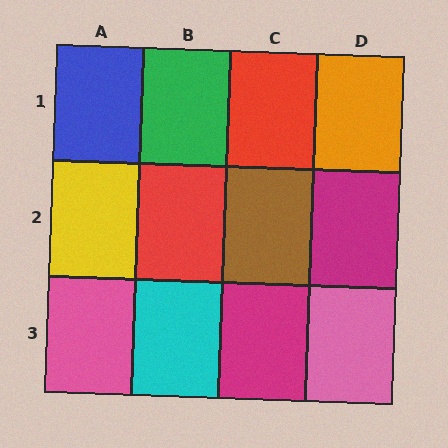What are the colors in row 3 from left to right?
Pink, cyan, magenta, pink.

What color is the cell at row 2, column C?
Brown.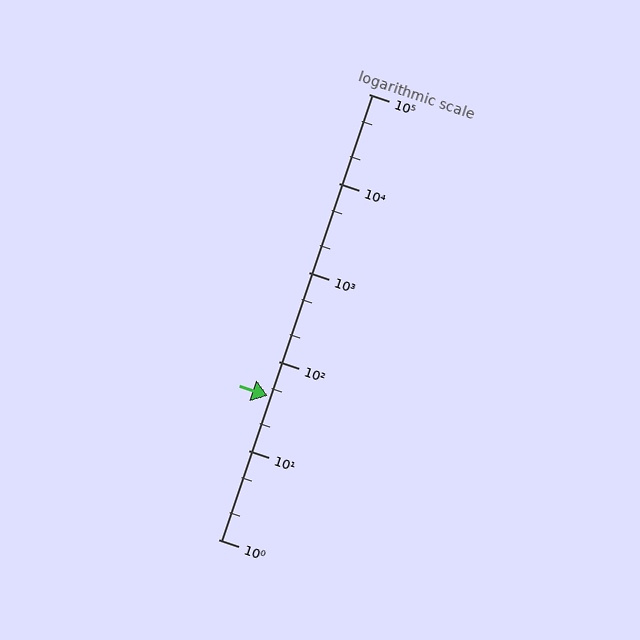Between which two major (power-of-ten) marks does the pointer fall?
The pointer is between 10 and 100.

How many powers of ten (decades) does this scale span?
The scale spans 5 decades, from 1 to 100000.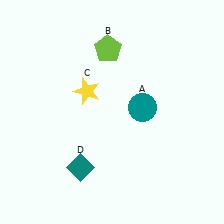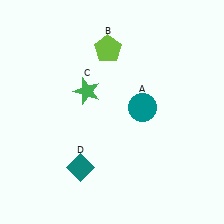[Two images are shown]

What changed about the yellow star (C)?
In Image 1, C is yellow. In Image 2, it changed to green.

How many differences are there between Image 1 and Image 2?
There is 1 difference between the two images.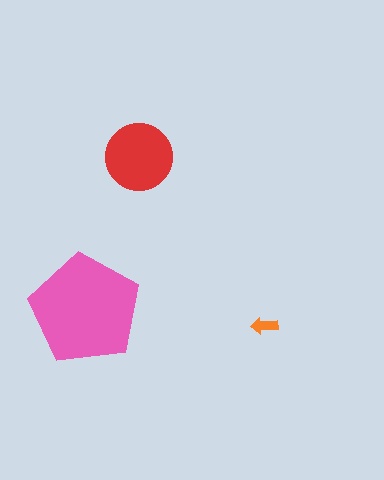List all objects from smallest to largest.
The orange arrow, the red circle, the pink pentagon.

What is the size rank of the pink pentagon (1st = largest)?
1st.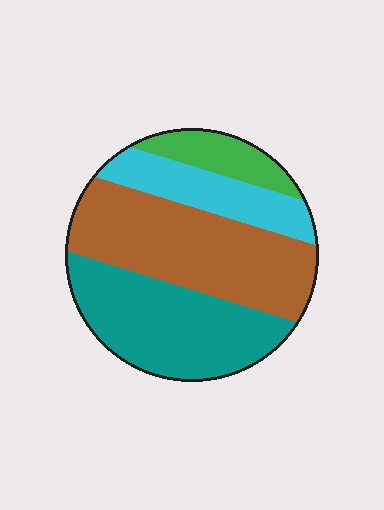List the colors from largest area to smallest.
From largest to smallest: brown, teal, cyan, green.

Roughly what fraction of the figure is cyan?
Cyan covers 17% of the figure.